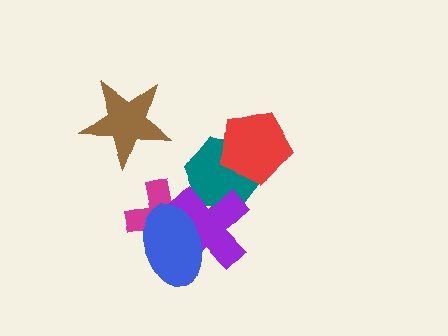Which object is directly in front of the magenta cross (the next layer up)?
The purple cross is directly in front of the magenta cross.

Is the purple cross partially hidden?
Yes, it is partially covered by another shape.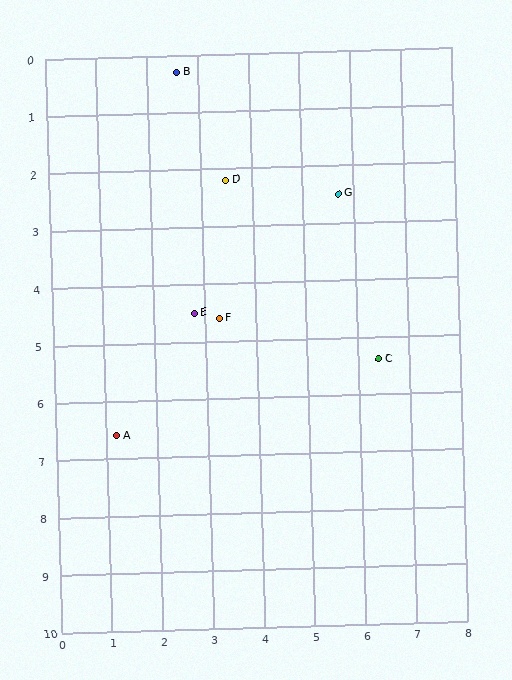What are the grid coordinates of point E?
Point E is at approximately (2.8, 4.5).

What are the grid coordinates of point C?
Point C is at approximately (6.4, 5.4).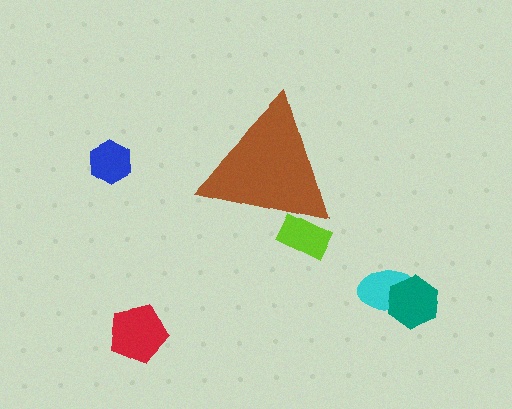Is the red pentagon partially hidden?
No, the red pentagon is fully visible.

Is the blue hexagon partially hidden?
No, the blue hexagon is fully visible.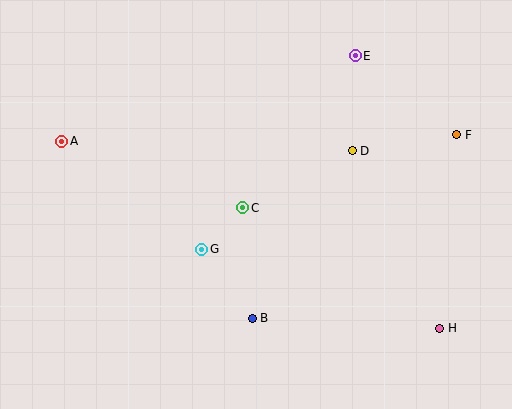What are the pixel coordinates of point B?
Point B is at (252, 318).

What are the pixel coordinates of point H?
Point H is at (440, 328).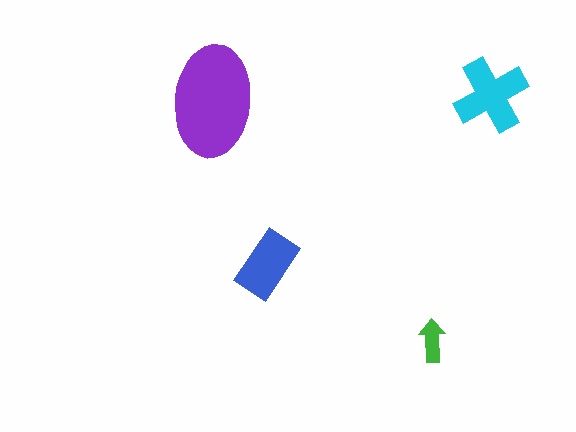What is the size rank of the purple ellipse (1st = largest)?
1st.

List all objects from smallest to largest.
The green arrow, the blue rectangle, the cyan cross, the purple ellipse.